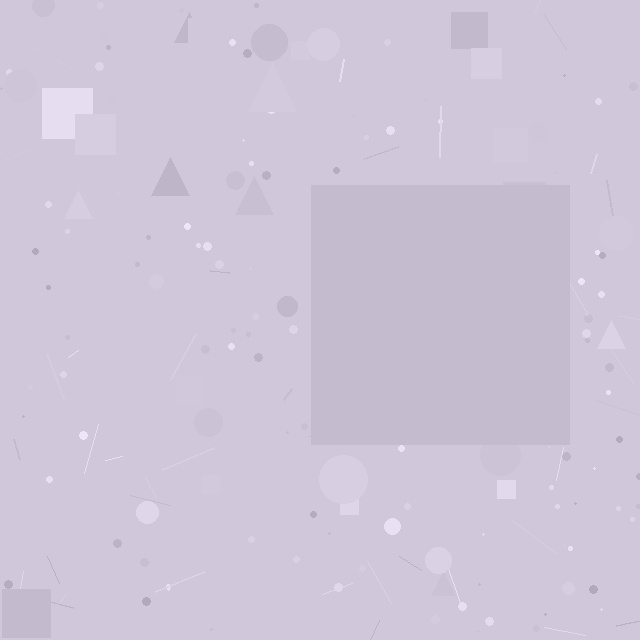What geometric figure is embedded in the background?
A square is embedded in the background.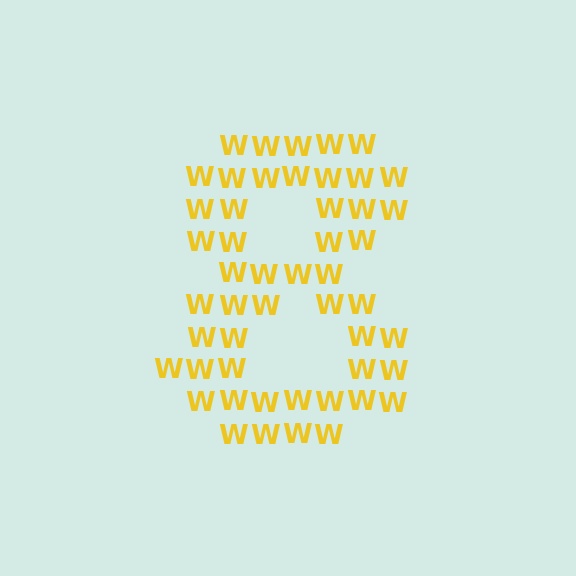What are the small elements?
The small elements are letter W's.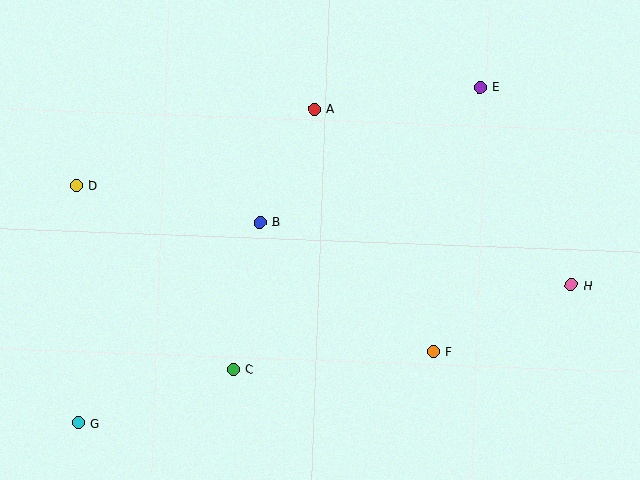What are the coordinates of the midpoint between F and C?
The midpoint between F and C is at (333, 361).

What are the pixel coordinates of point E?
Point E is at (480, 87).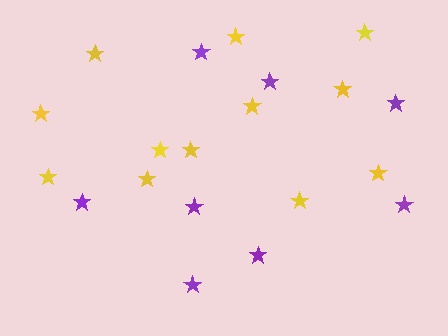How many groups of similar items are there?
There are 2 groups: one group of yellow stars (12) and one group of purple stars (8).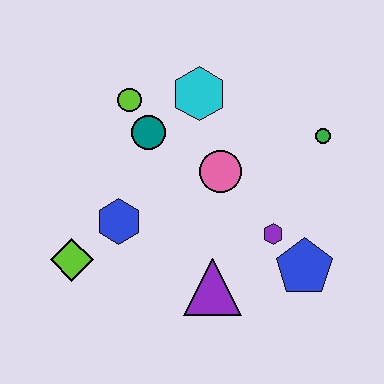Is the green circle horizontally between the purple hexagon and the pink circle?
No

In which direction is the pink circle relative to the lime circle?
The pink circle is to the right of the lime circle.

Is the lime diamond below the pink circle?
Yes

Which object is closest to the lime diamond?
The blue hexagon is closest to the lime diamond.